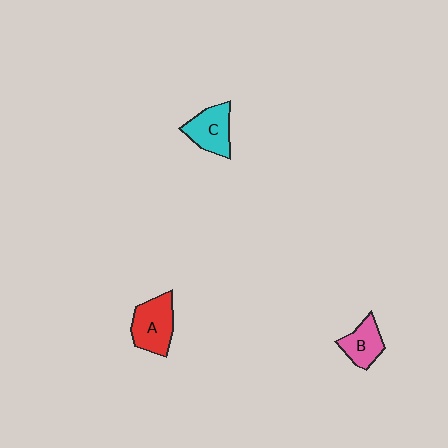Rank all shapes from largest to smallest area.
From largest to smallest: A (red), C (cyan), B (pink).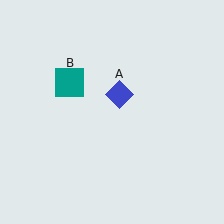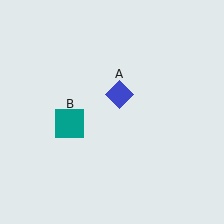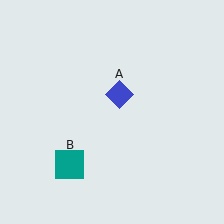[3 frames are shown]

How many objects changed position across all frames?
1 object changed position: teal square (object B).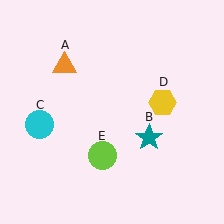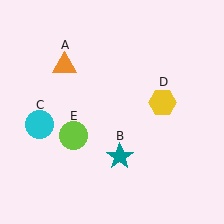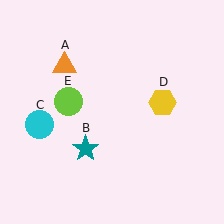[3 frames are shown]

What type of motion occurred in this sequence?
The teal star (object B), lime circle (object E) rotated clockwise around the center of the scene.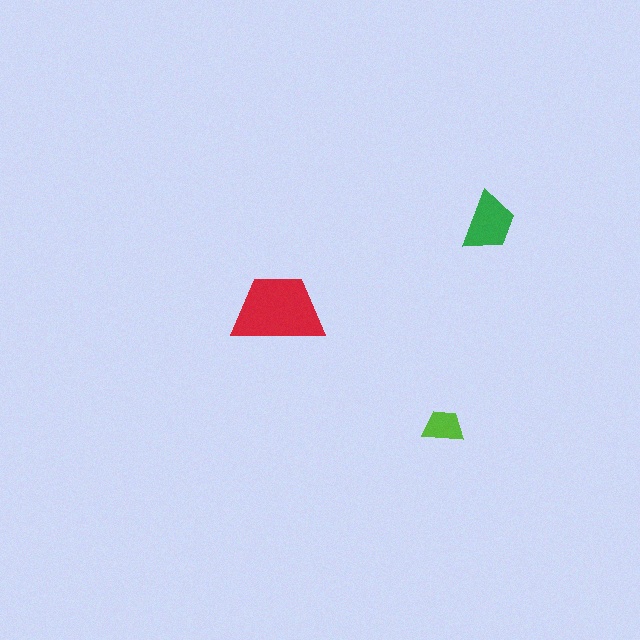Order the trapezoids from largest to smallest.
the red one, the green one, the lime one.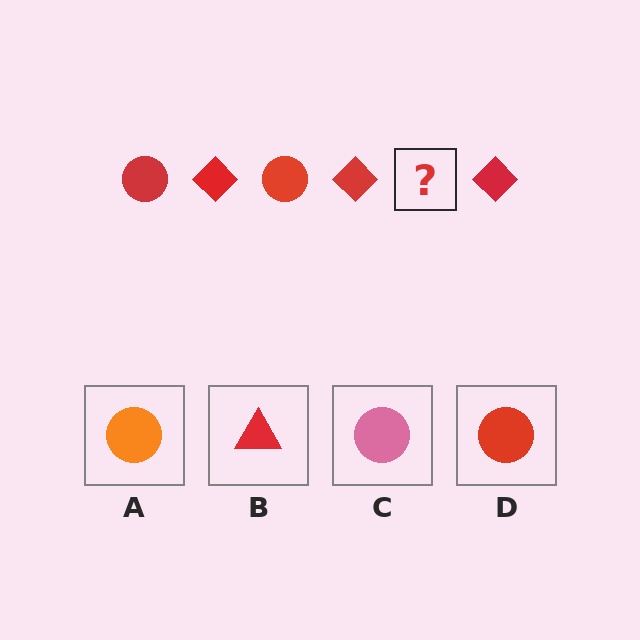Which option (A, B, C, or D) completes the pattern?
D.